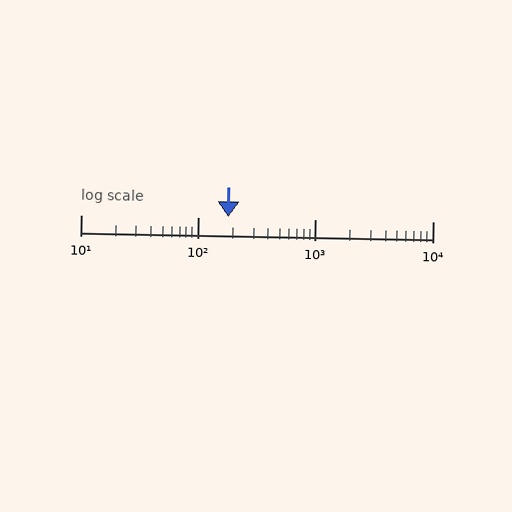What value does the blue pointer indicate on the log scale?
The pointer indicates approximately 180.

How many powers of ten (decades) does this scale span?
The scale spans 3 decades, from 10 to 10000.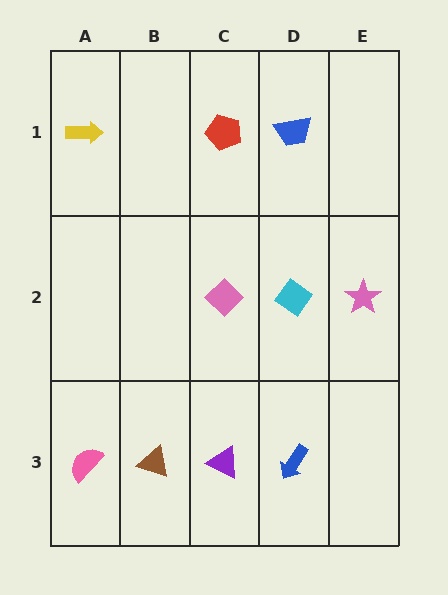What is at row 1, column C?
A red pentagon.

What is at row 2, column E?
A pink star.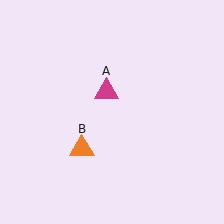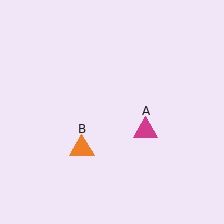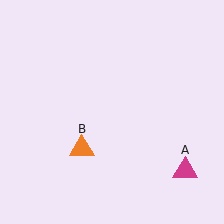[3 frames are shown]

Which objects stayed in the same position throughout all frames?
Orange triangle (object B) remained stationary.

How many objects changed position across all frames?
1 object changed position: magenta triangle (object A).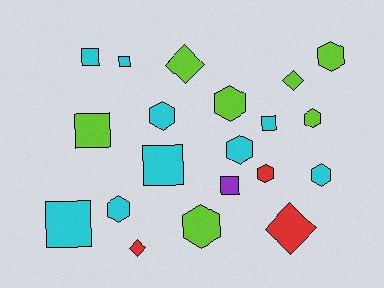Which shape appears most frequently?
Hexagon, with 9 objects.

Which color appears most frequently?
Cyan, with 9 objects.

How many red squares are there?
There are no red squares.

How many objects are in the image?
There are 20 objects.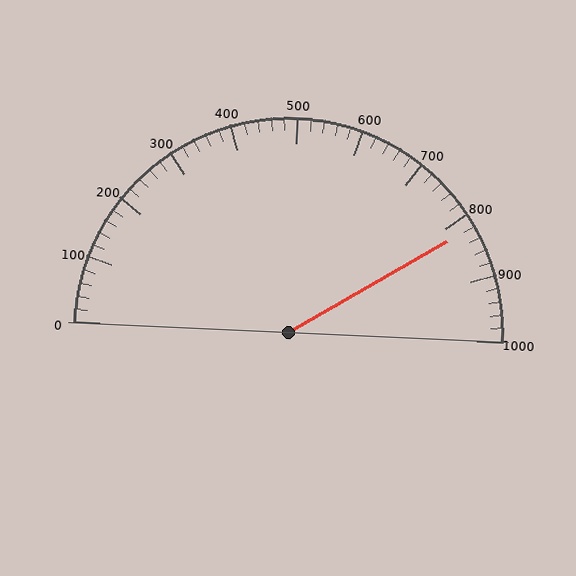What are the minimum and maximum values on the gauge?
The gauge ranges from 0 to 1000.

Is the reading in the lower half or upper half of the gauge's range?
The reading is in the upper half of the range (0 to 1000).